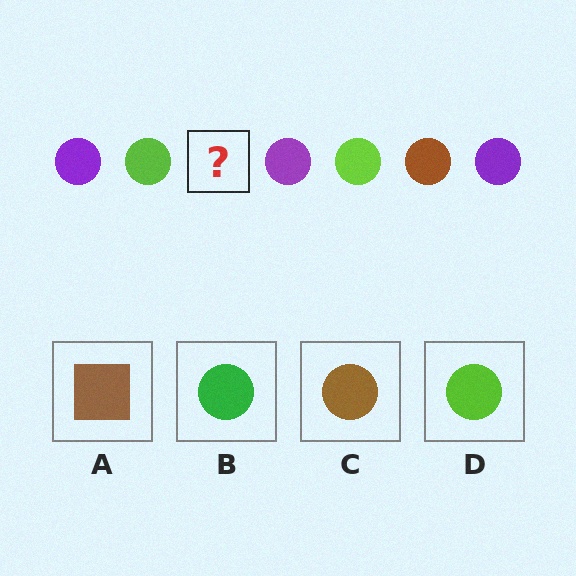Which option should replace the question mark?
Option C.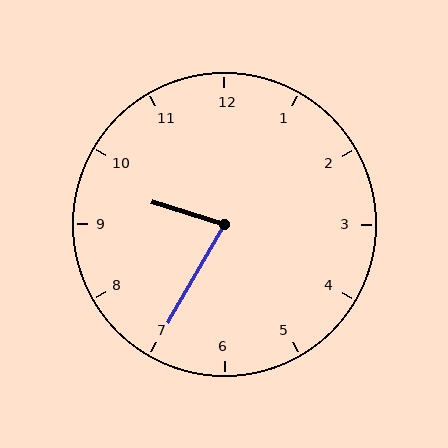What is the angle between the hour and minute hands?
Approximately 78 degrees.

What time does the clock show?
9:35.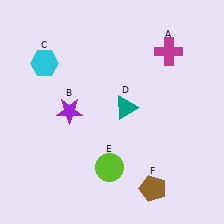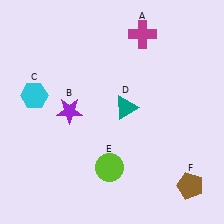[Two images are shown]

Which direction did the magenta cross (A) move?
The magenta cross (A) moved left.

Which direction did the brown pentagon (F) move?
The brown pentagon (F) moved right.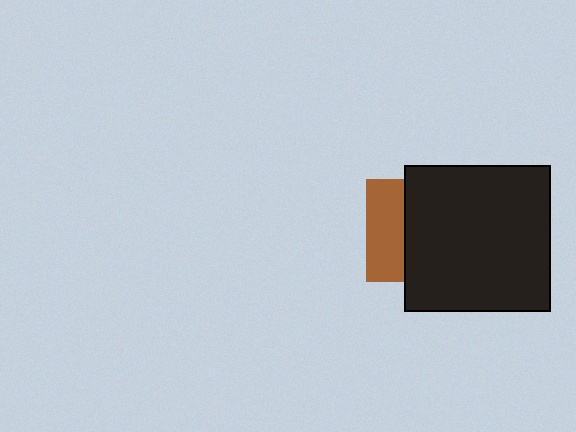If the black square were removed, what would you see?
You would see the complete brown square.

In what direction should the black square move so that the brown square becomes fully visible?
The black square should move right. That is the shortest direction to clear the overlap and leave the brown square fully visible.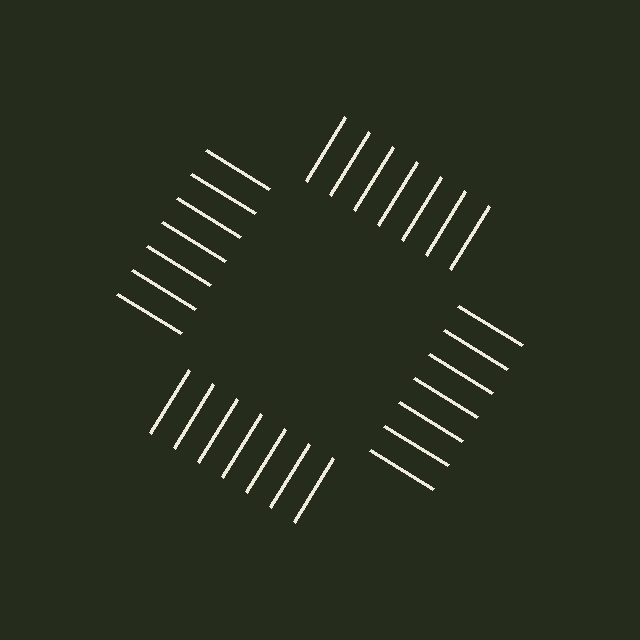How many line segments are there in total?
28 — 7 along each of the 4 edges.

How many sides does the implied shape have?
4 sides — the line-ends trace a square.